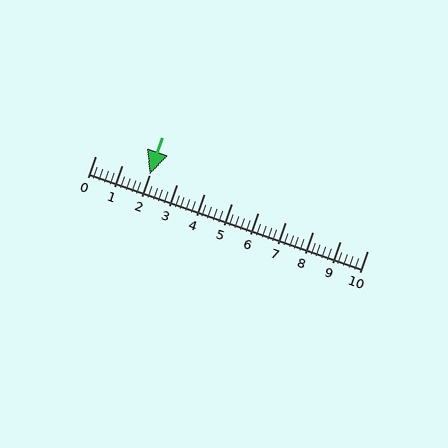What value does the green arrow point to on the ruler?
The green arrow points to approximately 2.0.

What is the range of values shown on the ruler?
The ruler shows values from 0 to 10.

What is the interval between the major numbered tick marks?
The major tick marks are spaced 1 units apart.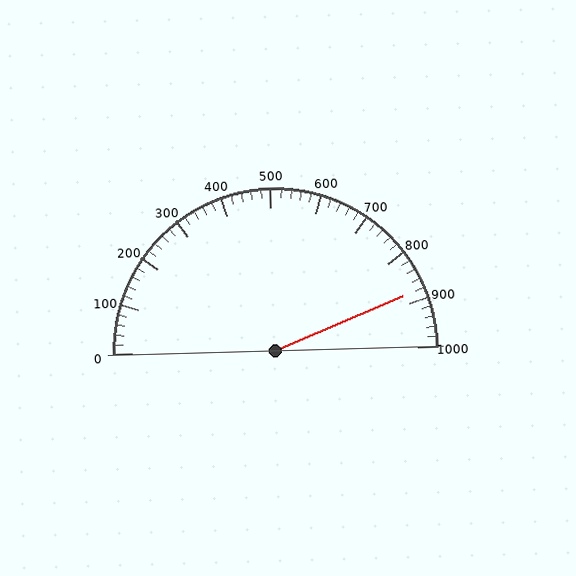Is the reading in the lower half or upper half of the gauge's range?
The reading is in the upper half of the range (0 to 1000).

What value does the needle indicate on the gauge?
The needle indicates approximately 880.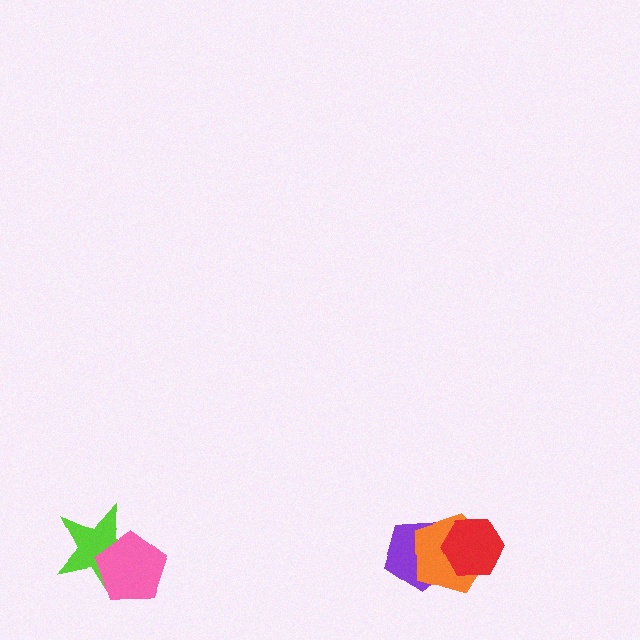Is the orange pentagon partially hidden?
Yes, it is partially covered by another shape.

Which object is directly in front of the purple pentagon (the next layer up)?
The orange pentagon is directly in front of the purple pentagon.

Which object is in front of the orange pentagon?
The red hexagon is in front of the orange pentagon.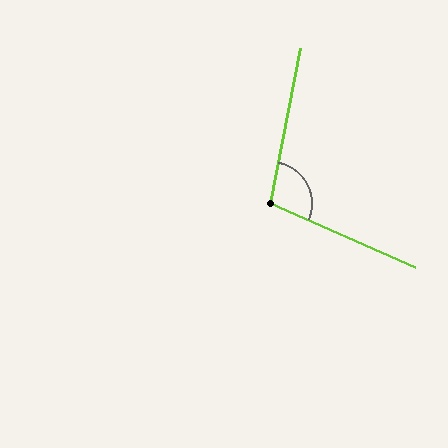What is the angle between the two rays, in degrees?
Approximately 103 degrees.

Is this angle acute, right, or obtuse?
It is obtuse.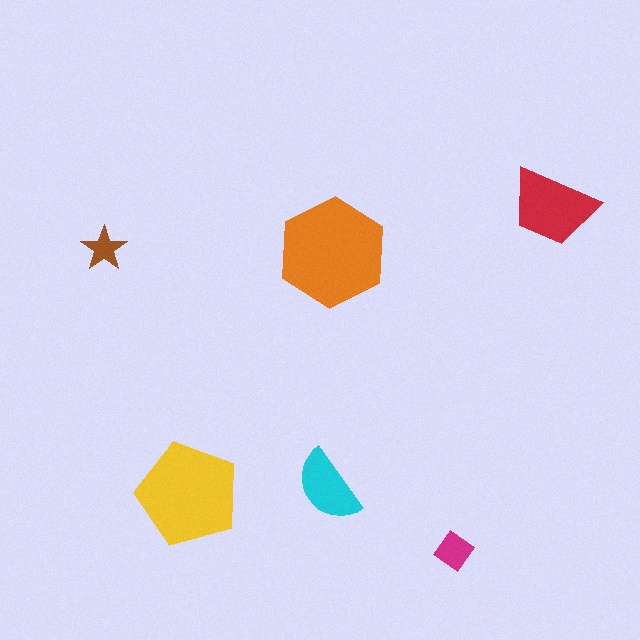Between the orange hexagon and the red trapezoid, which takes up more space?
The orange hexagon.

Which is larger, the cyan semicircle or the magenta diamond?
The cyan semicircle.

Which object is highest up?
The red trapezoid is topmost.